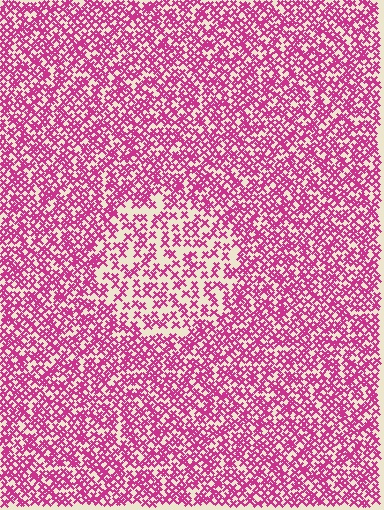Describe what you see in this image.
The image contains small magenta elements arranged at two different densities. A circle-shaped region is visible where the elements are less densely packed than the surrounding area.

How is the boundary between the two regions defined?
The boundary is defined by a change in element density (approximately 1.8x ratio). All elements are the same color, size, and shape.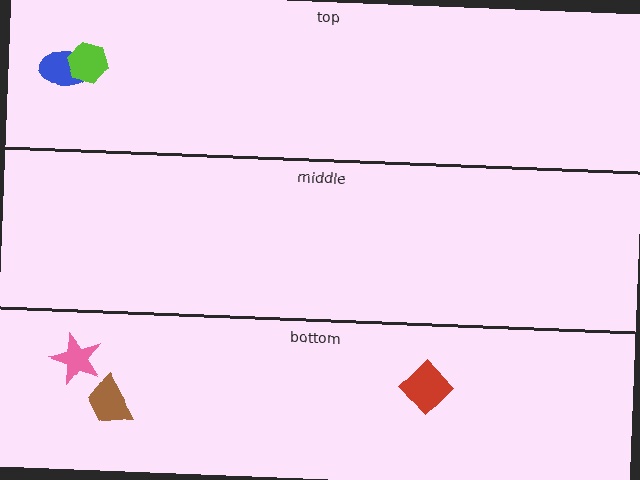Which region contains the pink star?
The bottom region.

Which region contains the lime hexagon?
The top region.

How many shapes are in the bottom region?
3.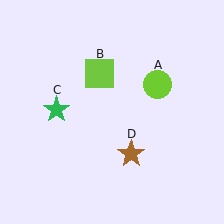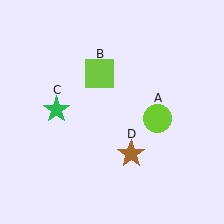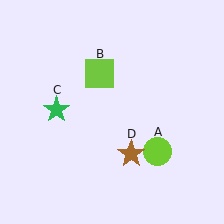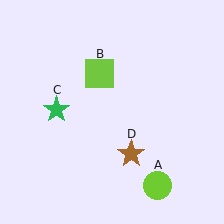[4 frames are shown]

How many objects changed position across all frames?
1 object changed position: lime circle (object A).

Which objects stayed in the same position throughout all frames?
Lime square (object B) and green star (object C) and brown star (object D) remained stationary.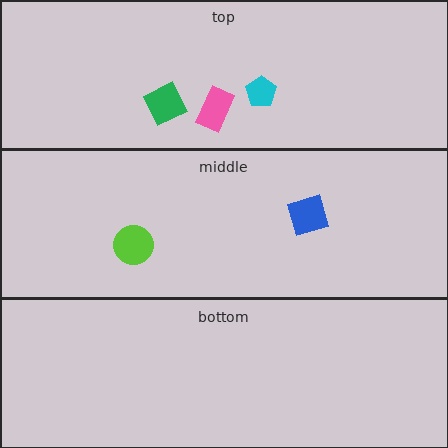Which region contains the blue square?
The middle region.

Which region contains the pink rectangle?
The top region.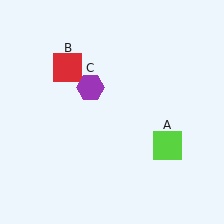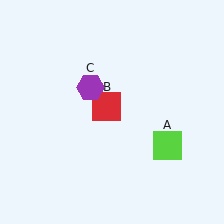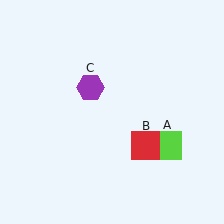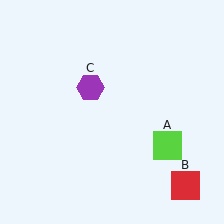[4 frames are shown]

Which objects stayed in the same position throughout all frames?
Lime square (object A) and purple hexagon (object C) remained stationary.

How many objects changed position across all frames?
1 object changed position: red square (object B).